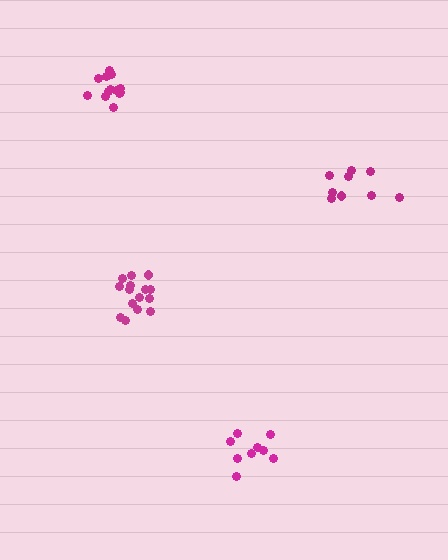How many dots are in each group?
Group 1: 13 dots, Group 2: 9 dots, Group 3: 9 dots, Group 4: 15 dots (46 total).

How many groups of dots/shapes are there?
There are 4 groups.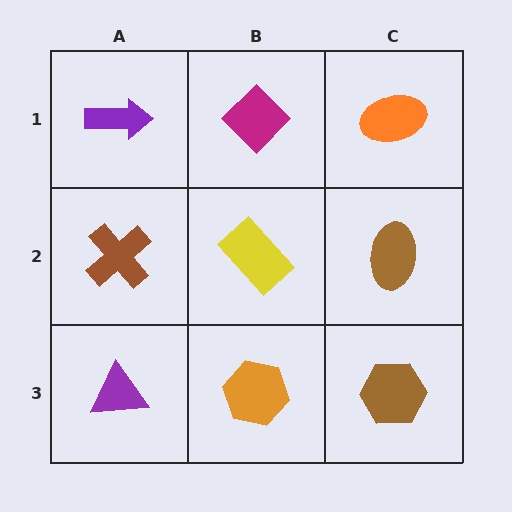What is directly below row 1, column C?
A brown ellipse.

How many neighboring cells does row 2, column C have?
3.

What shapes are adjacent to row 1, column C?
A brown ellipse (row 2, column C), a magenta diamond (row 1, column B).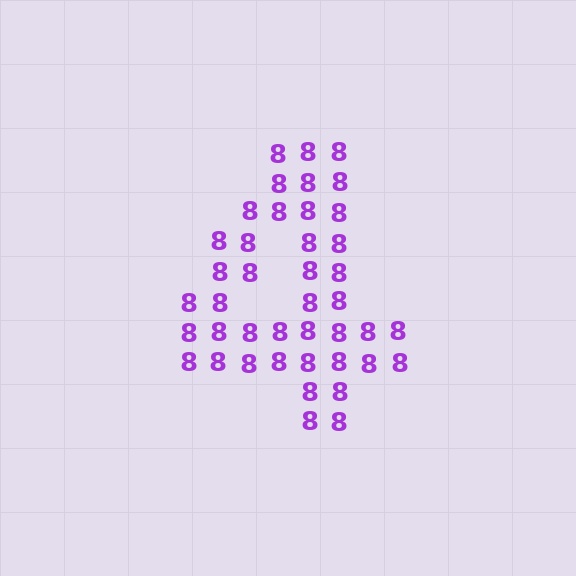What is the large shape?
The large shape is the digit 4.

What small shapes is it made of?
It is made of small digit 8's.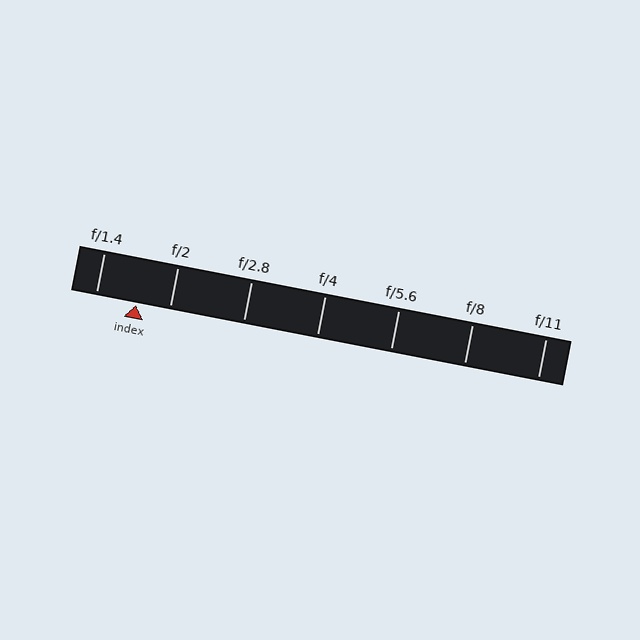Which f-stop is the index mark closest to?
The index mark is closest to f/2.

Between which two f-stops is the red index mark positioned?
The index mark is between f/1.4 and f/2.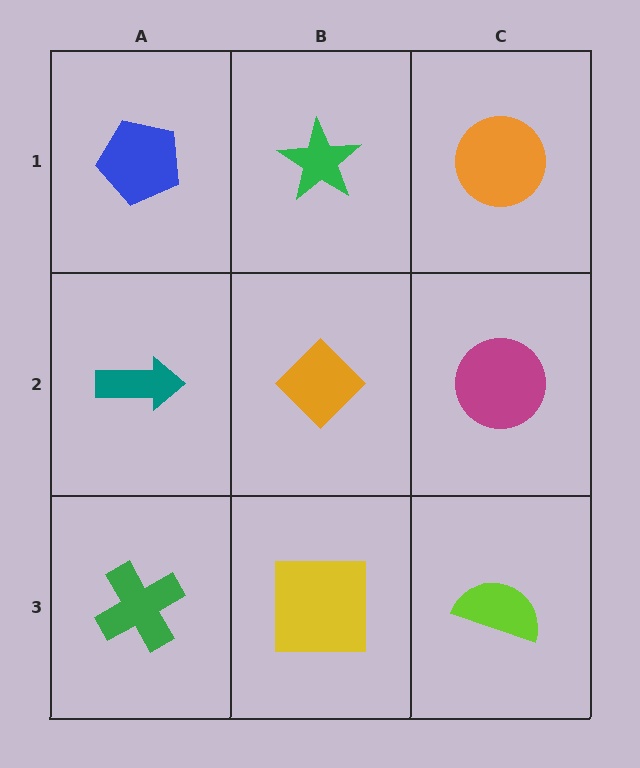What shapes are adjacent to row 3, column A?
A teal arrow (row 2, column A), a yellow square (row 3, column B).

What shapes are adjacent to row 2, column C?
An orange circle (row 1, column C), a lime semicircle (row 3, column C), an orange diamond (row 2, column B).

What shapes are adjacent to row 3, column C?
A magenta circle (row 2, column C), a yellow square (row 3, column B).